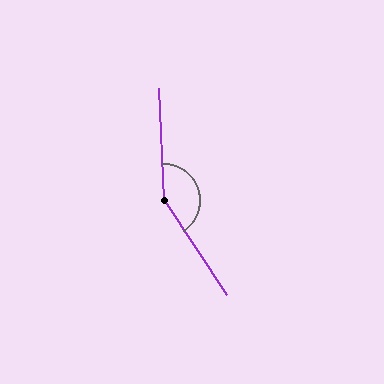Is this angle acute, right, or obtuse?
It is obtuse.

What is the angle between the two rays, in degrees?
Approximately 149 degrees.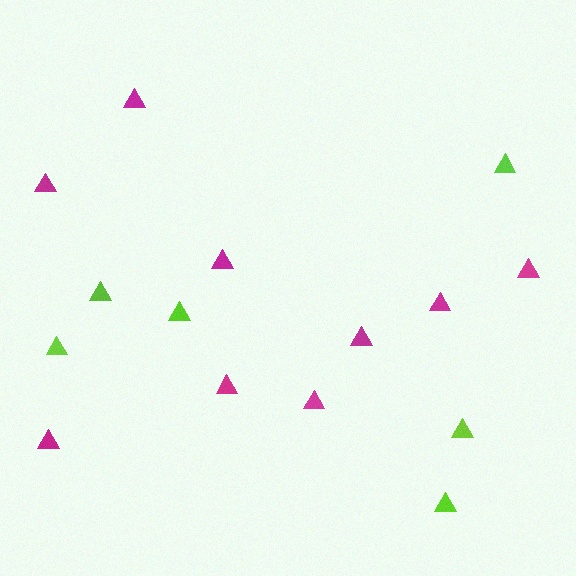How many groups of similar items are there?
There are 2 groups: one group of magenta triangles (9) and one group of lime triangles (6).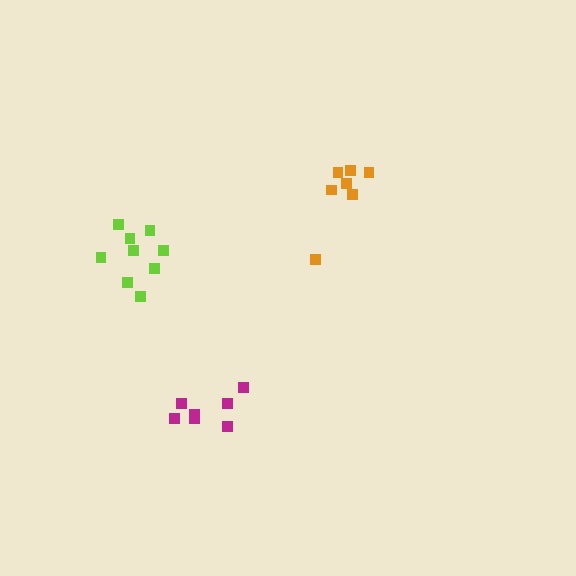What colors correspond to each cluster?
The clusters are colored: orange, magenta, lime.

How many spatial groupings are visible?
There are 3 spatial groupings.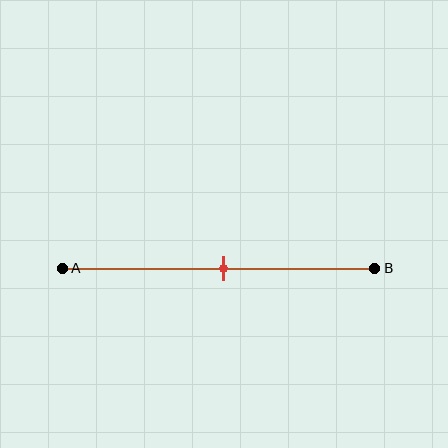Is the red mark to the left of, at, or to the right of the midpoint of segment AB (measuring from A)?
The red mark is approximately at the midpoint of segment AB.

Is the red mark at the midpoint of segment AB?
Yes, the mark is approximately at the midpoint.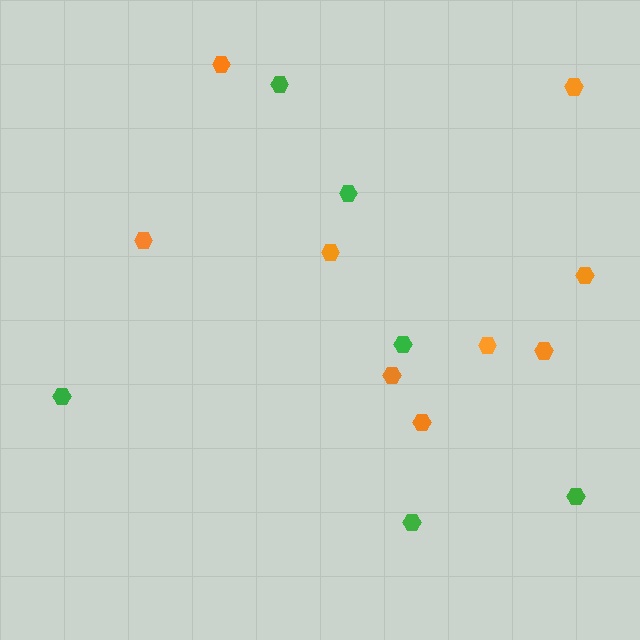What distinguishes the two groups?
There are 2 groups: one group of orange hexagons (9) and one group of green hexagons (6).